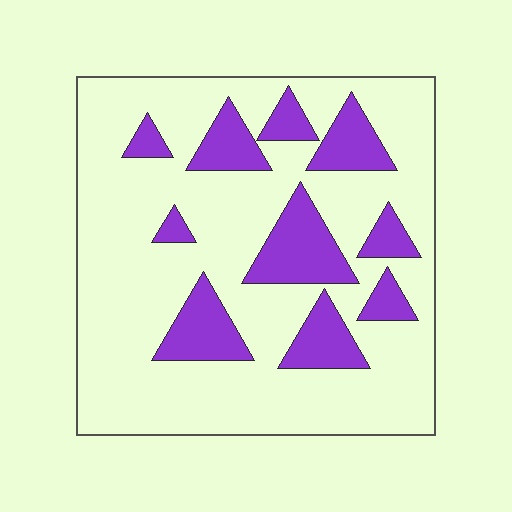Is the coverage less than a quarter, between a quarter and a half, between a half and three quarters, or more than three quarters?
Less than a quarter.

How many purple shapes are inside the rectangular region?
10.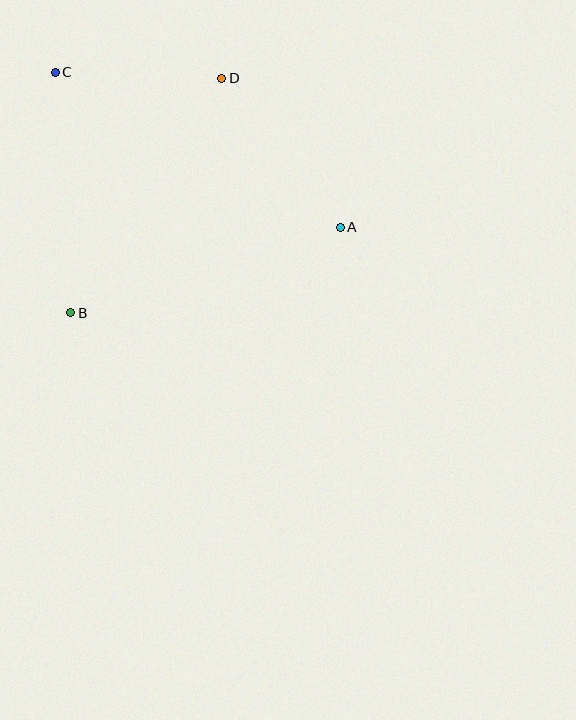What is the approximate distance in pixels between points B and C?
The distance between B and C is approximately 241 pixels.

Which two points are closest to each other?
Points C and D are closest to each other.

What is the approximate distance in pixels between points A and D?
The distance between A and D is approximately 190 pixels.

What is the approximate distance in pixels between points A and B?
The distance between A and B is approximately 283 pixels.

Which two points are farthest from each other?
Points A and C are farthest from each other.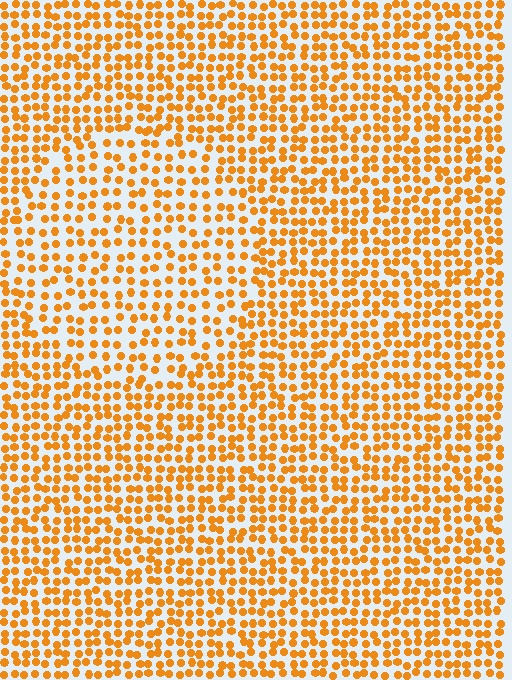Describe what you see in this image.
The image contains small orange elements arranged at two different densities. A circle-shaped region is visible where the elements are less densely packed than the surrounding area.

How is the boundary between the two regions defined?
The boundary is defined by a change in element density (approximately 1.5x ratio). All elements are the same color, size, and shape.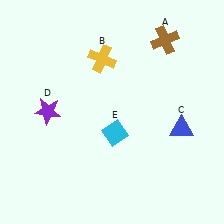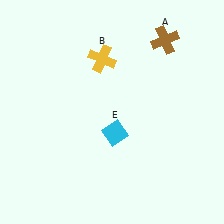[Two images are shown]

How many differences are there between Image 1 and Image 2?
There are 2 differences between the two images.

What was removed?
The blue triangle (C), the purple star (D) were removed in Image 2.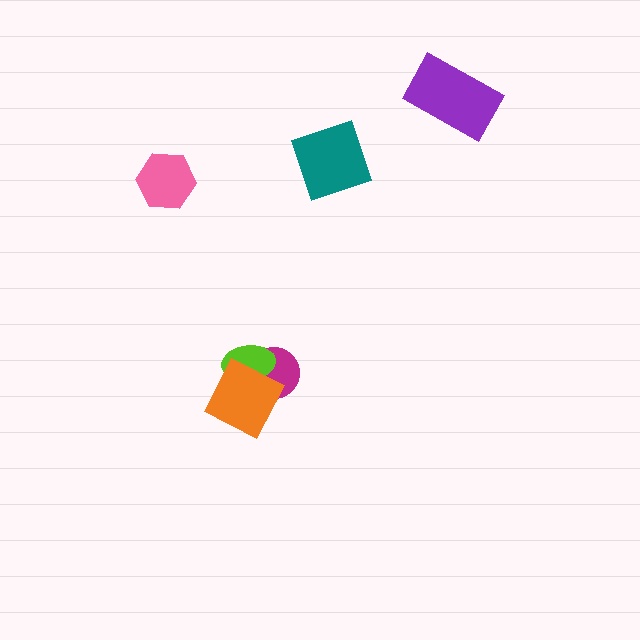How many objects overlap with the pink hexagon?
0 objects overlap with the pink hexagon.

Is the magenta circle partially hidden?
Yes, it is partially covered by another shape.